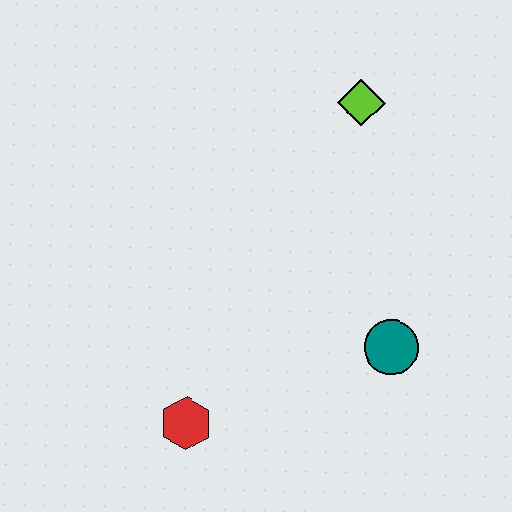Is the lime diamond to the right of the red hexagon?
Yes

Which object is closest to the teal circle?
The red hexagon is closest to the teal circle.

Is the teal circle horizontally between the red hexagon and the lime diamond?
No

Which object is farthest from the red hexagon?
The lime diamond is farthest from the red hexagon.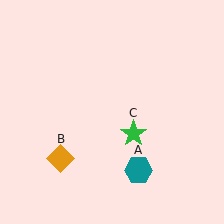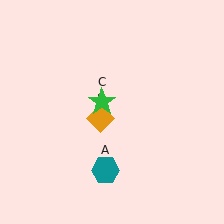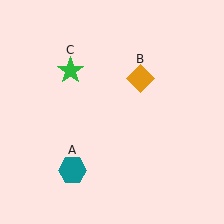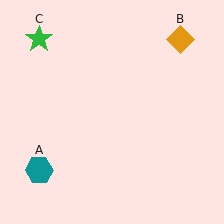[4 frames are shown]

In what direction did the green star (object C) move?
The green star (object C) moved up and to the left.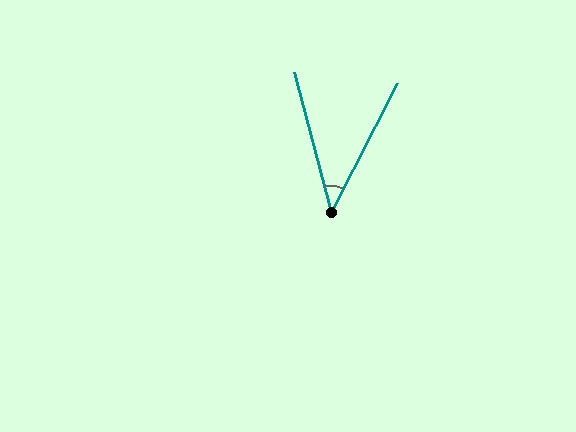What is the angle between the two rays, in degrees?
Approximately 42 degrees.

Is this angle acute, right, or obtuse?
It is acute.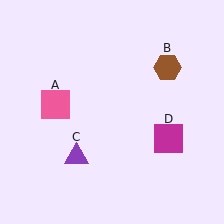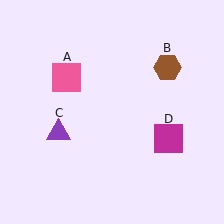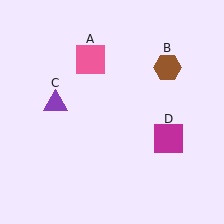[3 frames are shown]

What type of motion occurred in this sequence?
The pink square (object A), purple triangle (object C) rotated clockwise around the center of the scene.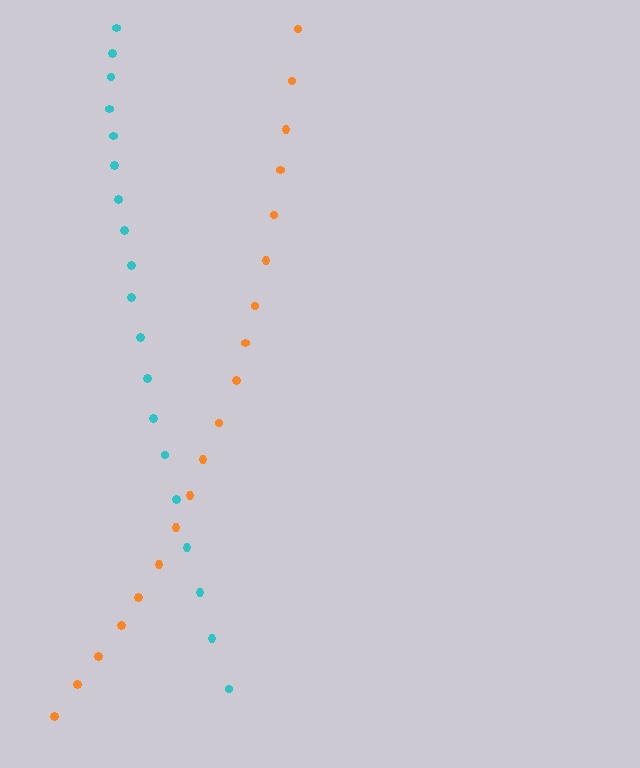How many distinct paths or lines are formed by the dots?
There are 2 distinct paths.